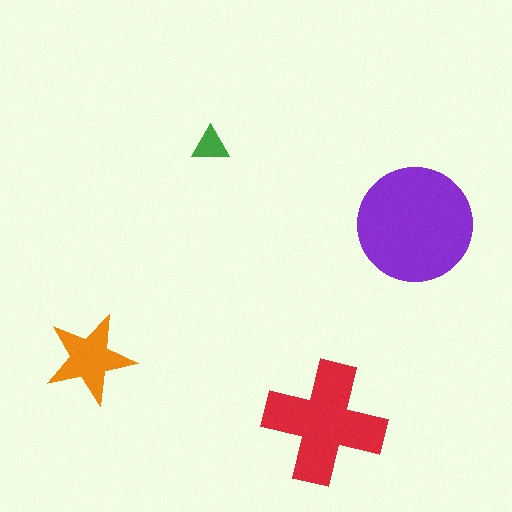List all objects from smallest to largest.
The green triangle, the orange star, the red cross, the purple circle.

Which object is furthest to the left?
The orange star is leftmost.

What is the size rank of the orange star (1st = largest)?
3rd.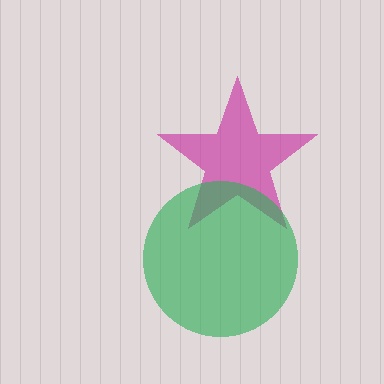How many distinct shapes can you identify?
There are 2 distinct shapes: a magenta star, a green circle.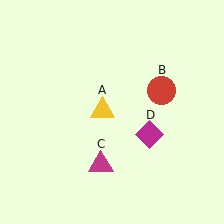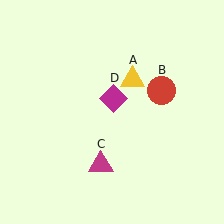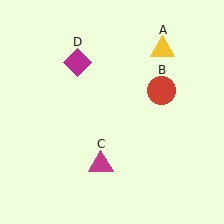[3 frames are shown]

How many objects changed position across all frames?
2 objects changed position: yellow triangle (object A), magenta diamond (object D).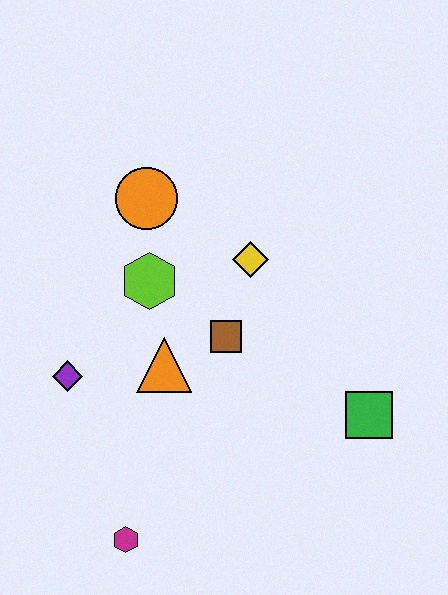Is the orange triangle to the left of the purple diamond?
No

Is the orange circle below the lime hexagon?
No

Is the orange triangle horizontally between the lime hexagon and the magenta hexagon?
No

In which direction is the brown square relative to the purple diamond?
The brown square is to the right of the purple diamond.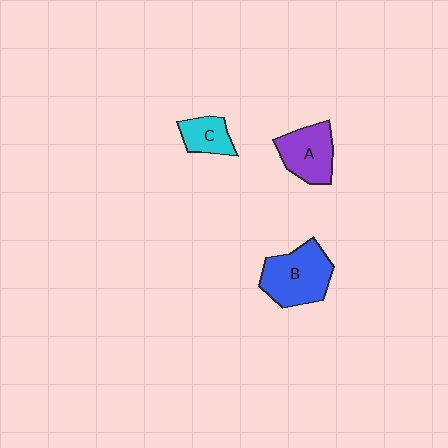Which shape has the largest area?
Shape B (blue).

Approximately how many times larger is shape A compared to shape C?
Approximately 1.6 times.